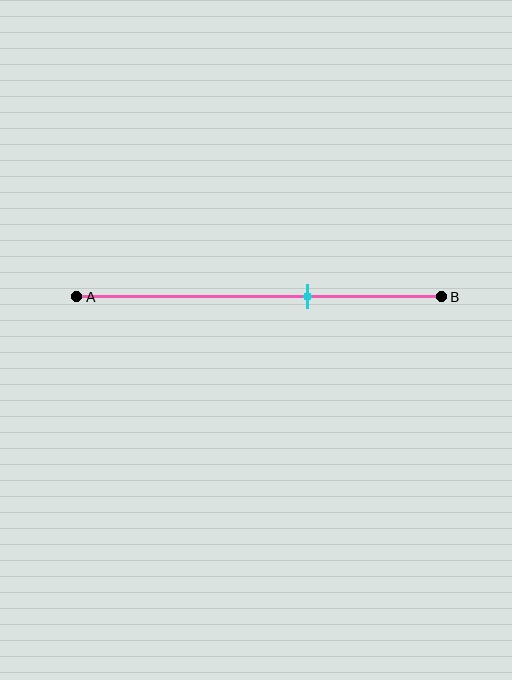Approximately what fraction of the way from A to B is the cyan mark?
The cyan mark is approximately 65% of the way from A to B.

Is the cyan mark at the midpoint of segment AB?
No, the mark is at about 65% from A, not at the 50% midpoint.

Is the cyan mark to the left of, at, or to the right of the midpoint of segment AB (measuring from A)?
The cyan mark is to the right of the midpoint of segment AB.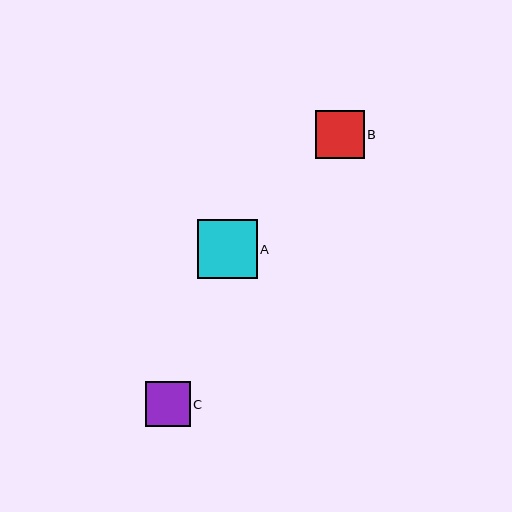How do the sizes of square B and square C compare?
Square B and square C are approximately the same size.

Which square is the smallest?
Square C is the smallest with a size of approximately 45 pixels.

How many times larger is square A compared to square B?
Square A is approximately 1.2 times the size of square B.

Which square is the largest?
Square A is the largest with a size of approximately 60 pixels.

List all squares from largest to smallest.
From largest to smallest: A, B, C.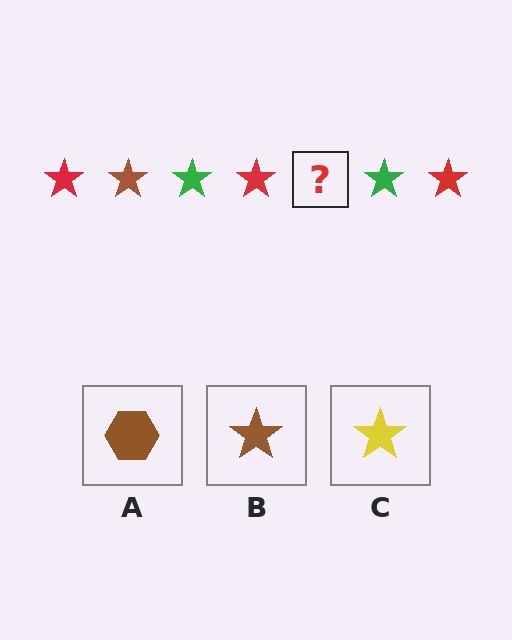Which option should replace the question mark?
Option B.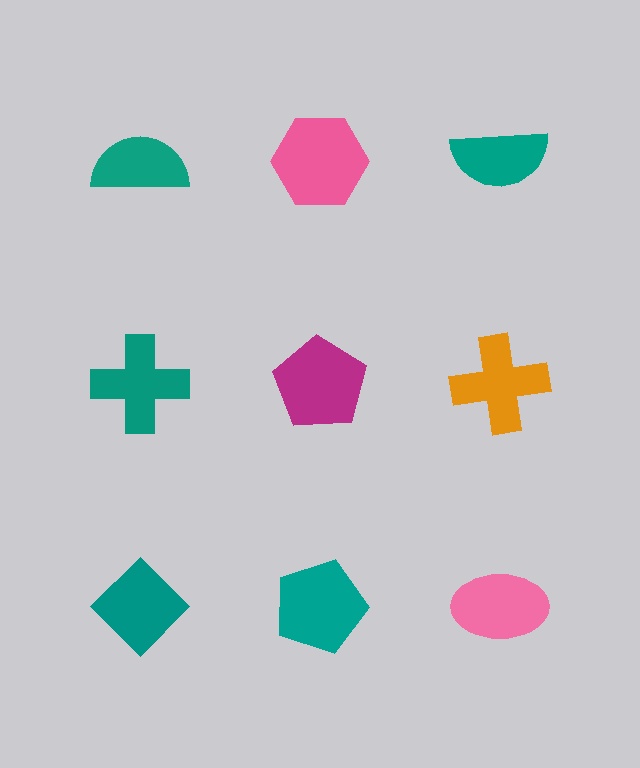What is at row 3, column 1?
A teal diamond.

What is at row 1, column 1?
A teal semicircle.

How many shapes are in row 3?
3 shapes.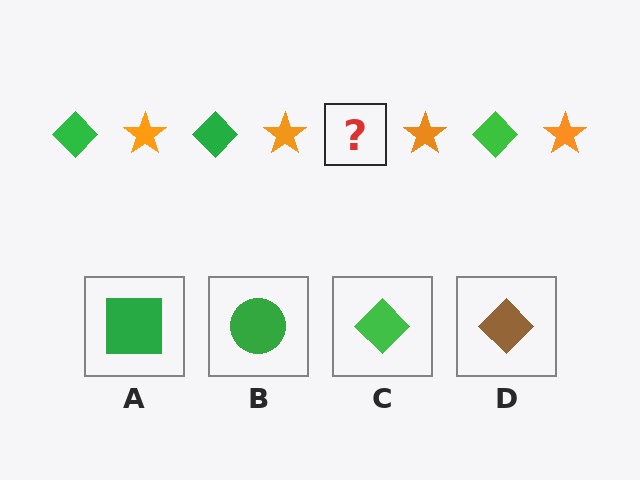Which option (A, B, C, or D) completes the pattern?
C.